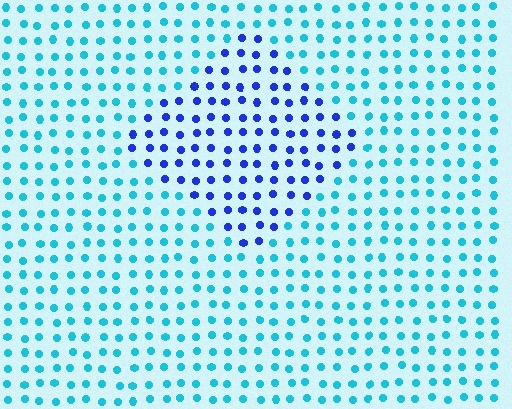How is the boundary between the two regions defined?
The boundary is defined purely by a slight shift in hue (about 46 degrees). Spacing, size, and orientation are identical on both sides.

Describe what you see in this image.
The image is filled with small cyan elements in a uniform arrangement. A diamond-shaped region is visible where the elements are tinted to a slightly different hue, forming a subtle color boundary.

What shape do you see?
I see a diamond.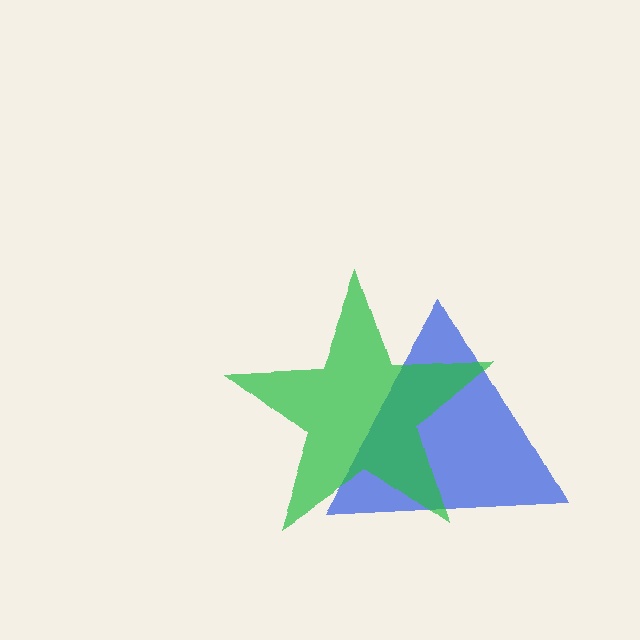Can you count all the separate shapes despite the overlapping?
Yes, there are 2 separate shapes.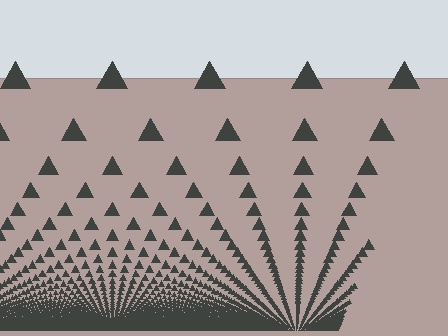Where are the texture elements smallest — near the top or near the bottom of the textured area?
Near the bottom.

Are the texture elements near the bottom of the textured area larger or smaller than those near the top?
Smaller. The gradient is inverted — elements near the bottom are smaller and denser.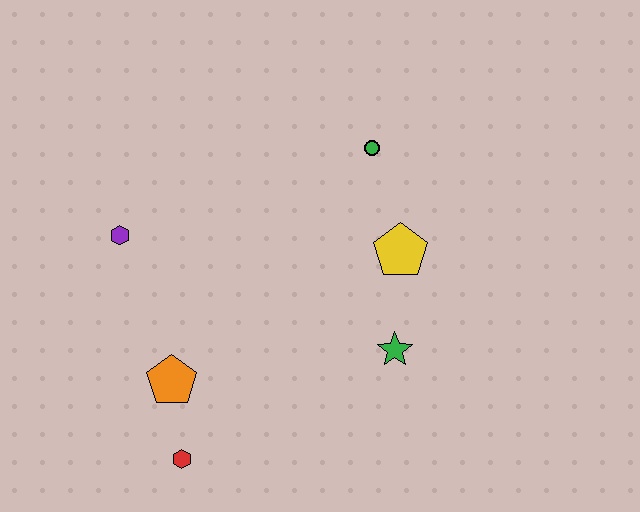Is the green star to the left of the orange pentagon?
No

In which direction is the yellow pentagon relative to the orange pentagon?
The yellow pentagon is to the right of the orange pentagon.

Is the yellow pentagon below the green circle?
Yes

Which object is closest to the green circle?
The yellow pentagon is closest to the green circle.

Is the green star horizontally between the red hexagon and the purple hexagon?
No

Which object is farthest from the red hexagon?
The green circle is farthest from the red hexagon.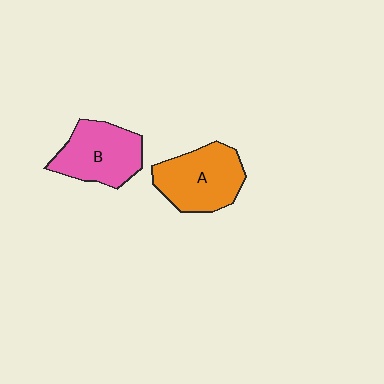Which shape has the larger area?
Shape A (orange).